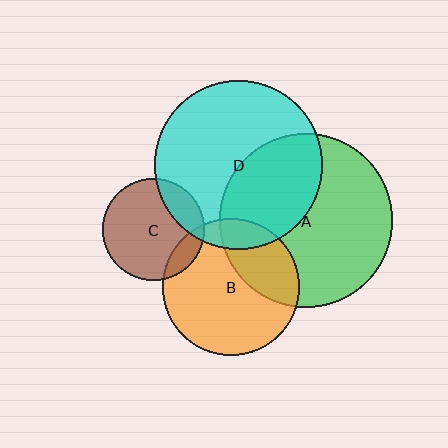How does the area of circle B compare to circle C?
Approximately 1.8 times.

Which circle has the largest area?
Circle A (green).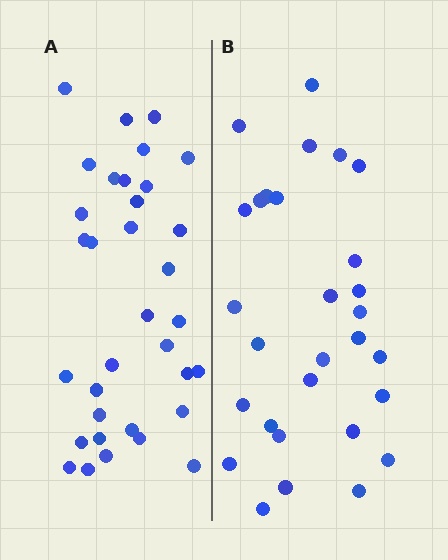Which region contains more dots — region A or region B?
Region A (the left region) has more dots.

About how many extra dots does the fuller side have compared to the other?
Region A has about 5 more dots than region B.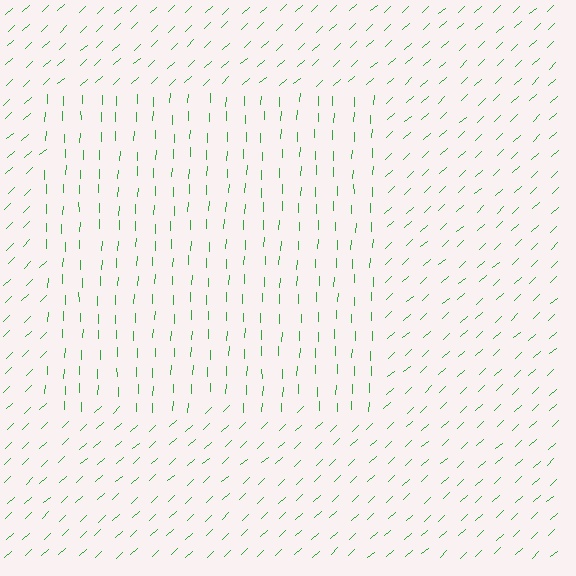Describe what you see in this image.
The image is filled with small green line segments. A rectangle region in the image has lines oriented differently from the surrounding lines, creating a visible texture boundary.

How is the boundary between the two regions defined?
The boundary is defined purely by a change in line orientation (approximately 45 degrees difference). All lines are the same color and thickness.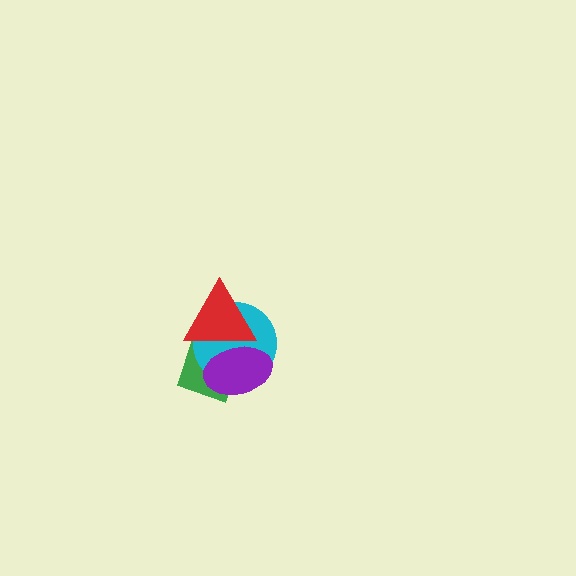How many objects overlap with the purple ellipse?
3 objects overlap with the purple ellipse.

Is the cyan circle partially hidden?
Yes, it is partially covered by another shape.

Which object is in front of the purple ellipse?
The red triangle is in front of the purple ellipse.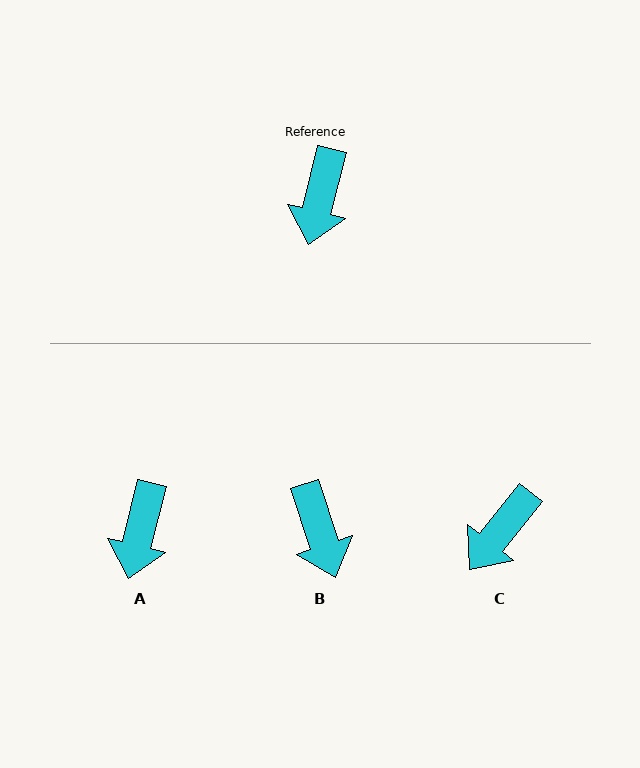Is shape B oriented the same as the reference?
No, it is off by about 32 degrees.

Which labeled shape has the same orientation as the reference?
A.